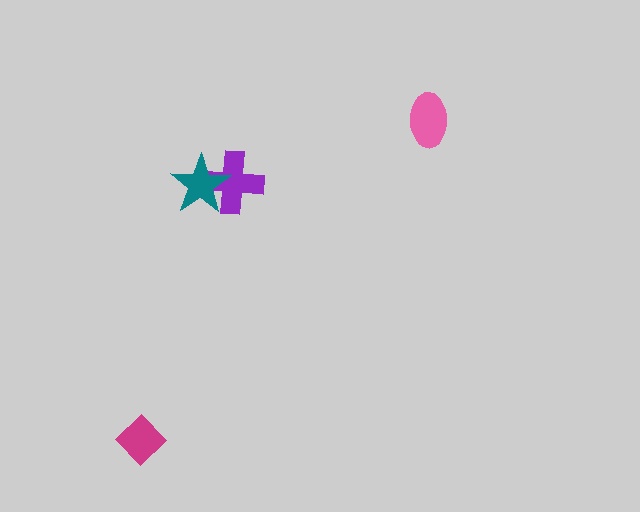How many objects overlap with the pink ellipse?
0 objects overlap with the pink ellipse.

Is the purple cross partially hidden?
Yes, it is partially covered by another shape.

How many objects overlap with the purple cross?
1 object overlaps with the purple cross.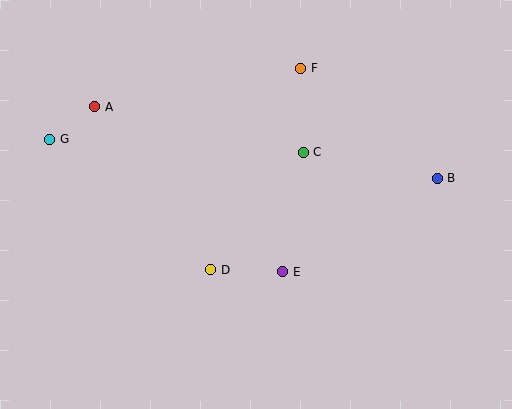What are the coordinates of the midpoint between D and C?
The midpoint between D and C is at (257, 211).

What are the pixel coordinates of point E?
Point E is at (283, 272).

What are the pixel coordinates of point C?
Point C is at (303, 152).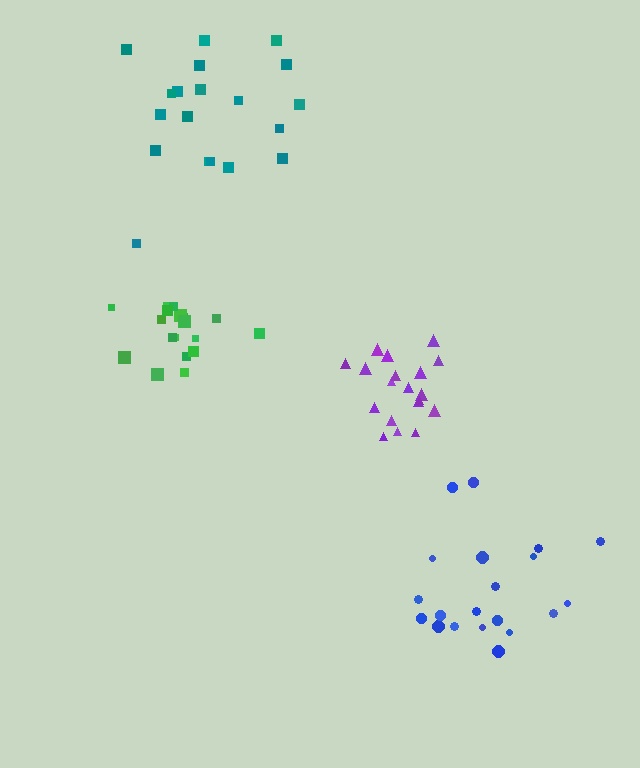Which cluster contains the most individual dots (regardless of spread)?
Purple (20).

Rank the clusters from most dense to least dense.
purple, green, blue, teal.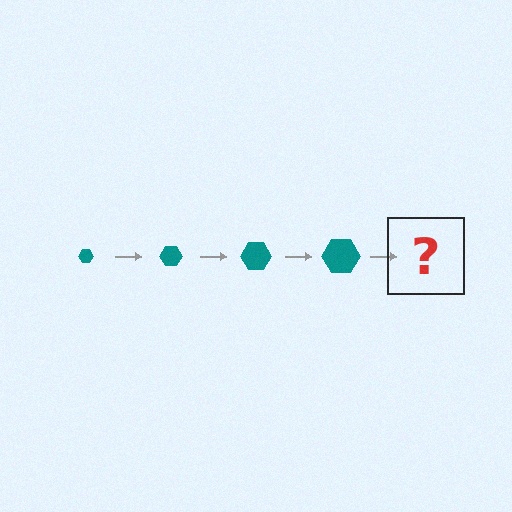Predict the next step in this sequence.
The next step is a teal hexagon, larger than the previous one.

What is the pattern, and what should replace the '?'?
The pattern is that the hexagon gets progressively larger each step. The '?' should be a teal hexagon, larger than the previous one.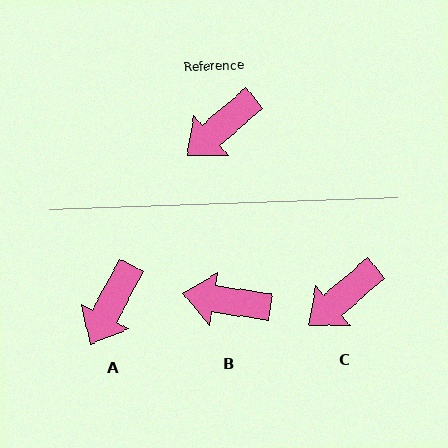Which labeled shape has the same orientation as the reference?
C.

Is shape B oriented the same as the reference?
No, it is off by about 49 degrees.